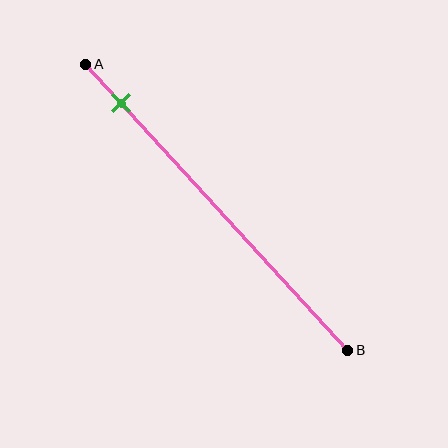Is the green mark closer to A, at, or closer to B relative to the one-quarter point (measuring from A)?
The green mark is closer to point A than the one-quarter point of segment AB.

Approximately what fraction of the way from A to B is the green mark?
The green mark is approximately 15% of the way from A to B.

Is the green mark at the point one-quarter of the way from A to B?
No, the mark is at about 15% from A, not at the 25% one-quarter point.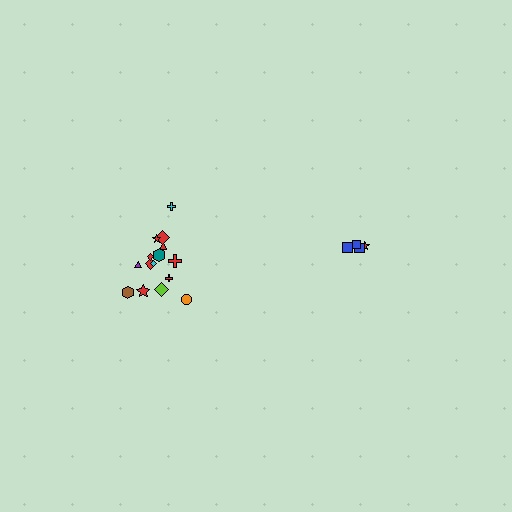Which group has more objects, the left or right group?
The left group.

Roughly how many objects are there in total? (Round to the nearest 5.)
Roughly 20 objects in total.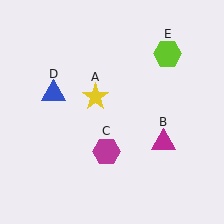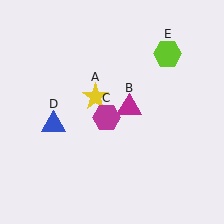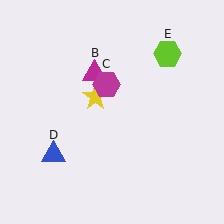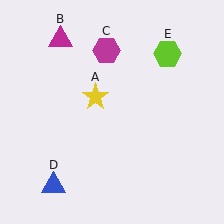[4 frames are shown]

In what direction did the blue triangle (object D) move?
The blue triangle (object D) moved down.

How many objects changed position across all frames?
3 objects changed position: magenta triangle (object B), magenta hexagon (object C), blue triangle (object D).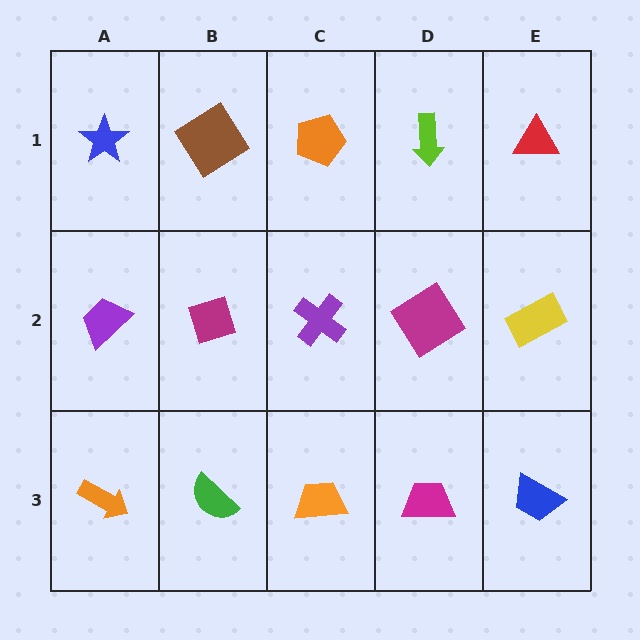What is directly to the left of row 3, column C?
A green semicircle.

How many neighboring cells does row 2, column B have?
4.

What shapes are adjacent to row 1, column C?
A purple cross (row 2, column C), a brown diamond (row 1, column B), a lime arrow (row 1, column D).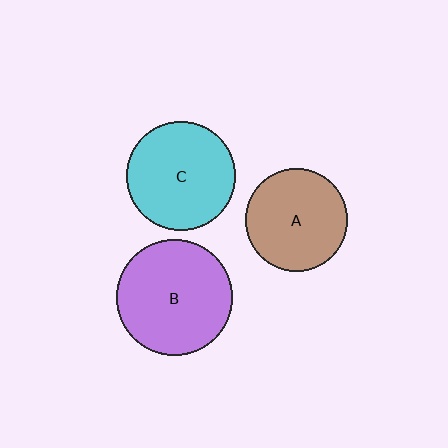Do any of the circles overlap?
No, none of the circles overlap.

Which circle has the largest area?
Circle B (purple).